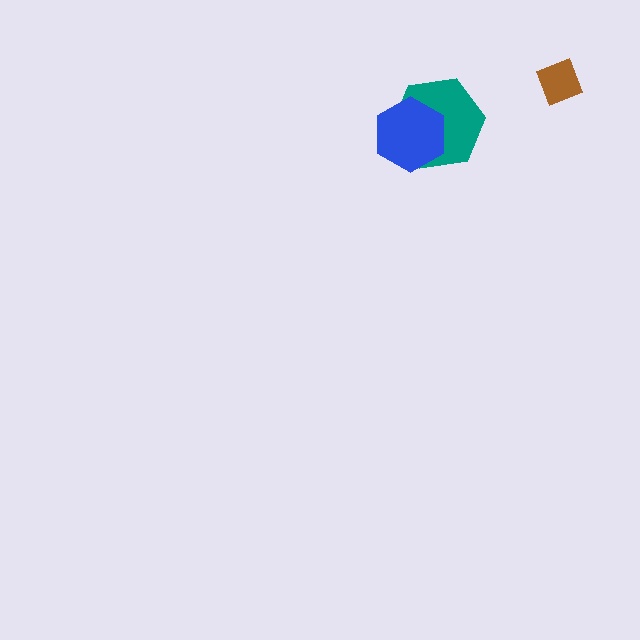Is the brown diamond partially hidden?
No, no other shape covers it.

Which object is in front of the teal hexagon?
The blue hexagon is in front of the teal hexagon.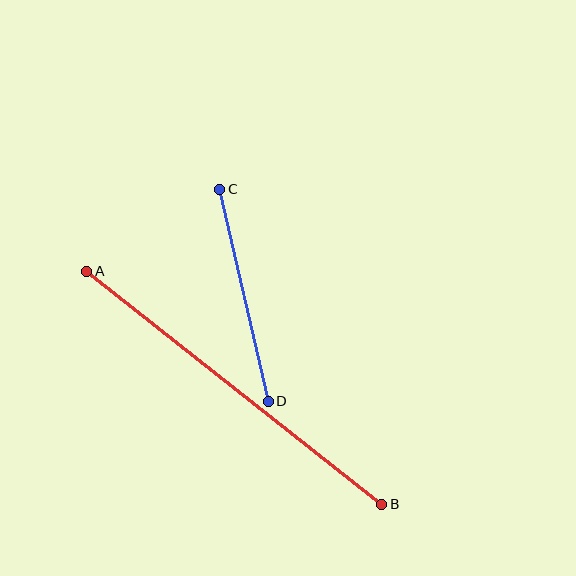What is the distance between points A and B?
The distance is approximately 376 pixels.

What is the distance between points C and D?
The distance is approximately 217 pixels.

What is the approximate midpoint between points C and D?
The midpoint is at approximately (244, 295) pixels.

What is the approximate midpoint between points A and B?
The midpoint is at approximately (234, 388) pixels.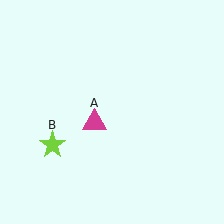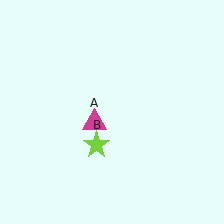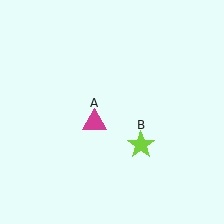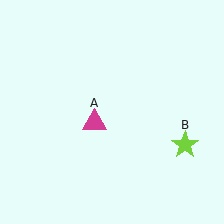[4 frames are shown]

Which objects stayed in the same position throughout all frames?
Magenta triangle (object A) remained stationary.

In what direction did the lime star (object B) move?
The lime star (object B) moved right.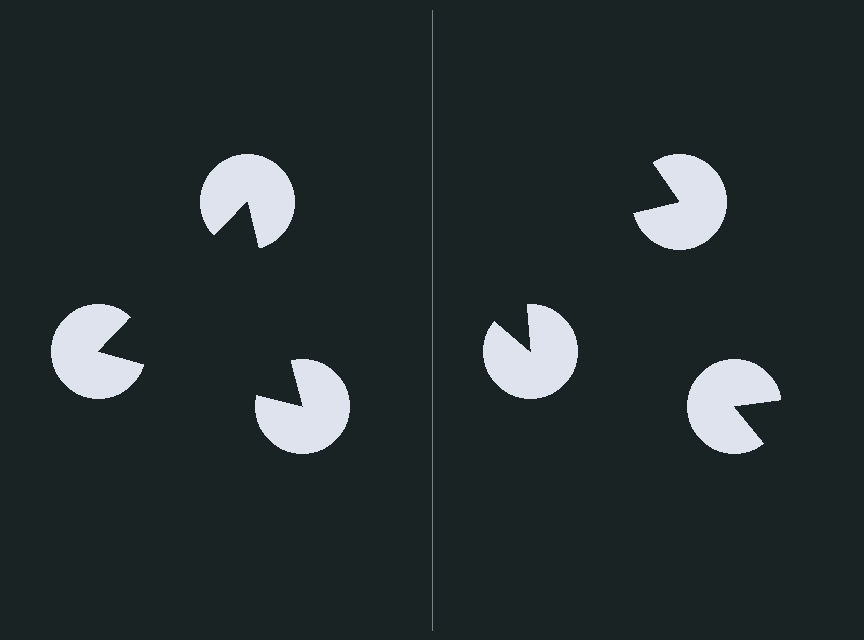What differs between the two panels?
The pac-man discs are positioned identically on both sides; only the wedge orientations differ. On the left they align to a triangle; on the right they are misaligned.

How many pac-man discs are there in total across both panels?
6 — 3 on each side.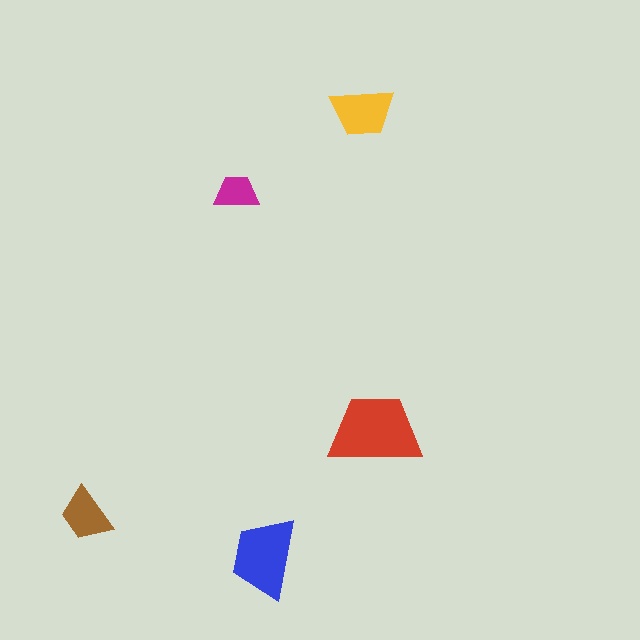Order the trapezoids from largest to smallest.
the red one, the blue one, the yellow one, the brown one, the magenta one.